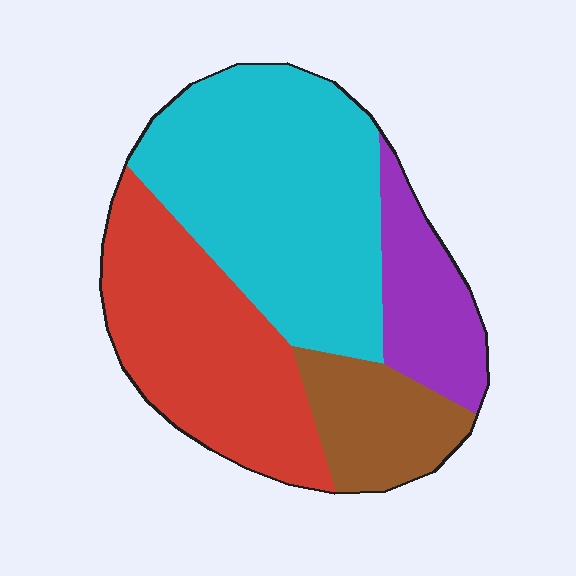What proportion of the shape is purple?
Purple takes up less than a sixth of the shape.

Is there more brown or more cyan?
Cyan.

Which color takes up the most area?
Cyan, at roughly 40%.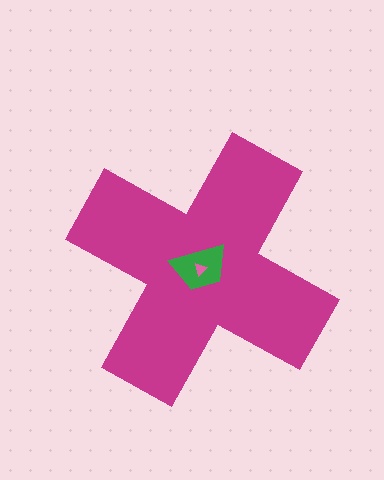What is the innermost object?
The pink triangle.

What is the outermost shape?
The magenta cross.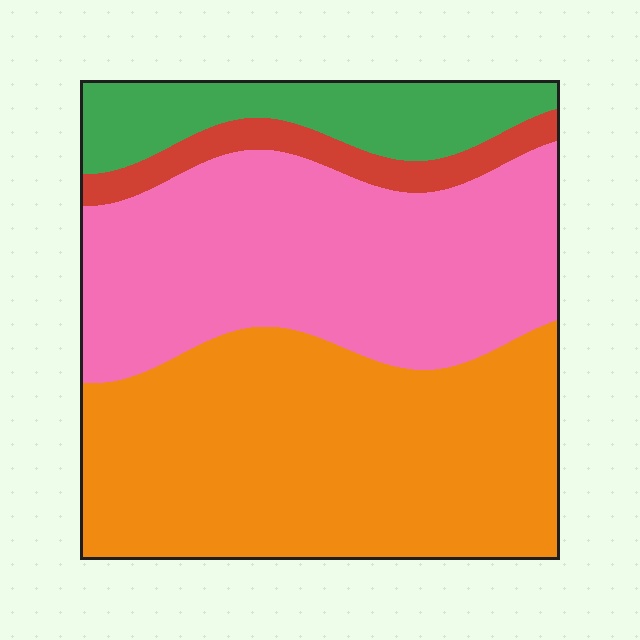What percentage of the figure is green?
Green takes up about one eighth (1/8) of the figure.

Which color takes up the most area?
Orange, at roughly 45%.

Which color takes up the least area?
Red, at roughly 5%.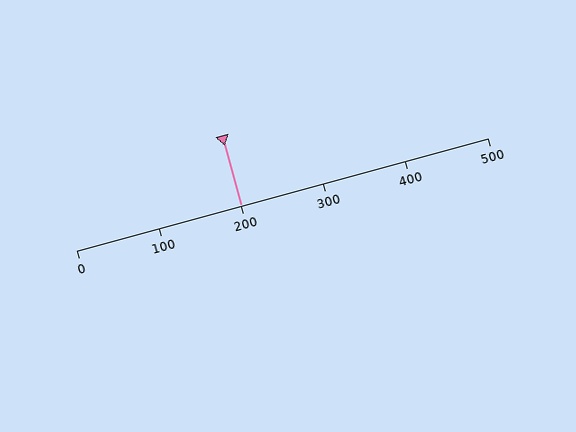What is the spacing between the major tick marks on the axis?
The major ticks are spaced 100 apart.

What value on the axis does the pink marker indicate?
The marker indicates approximately 200.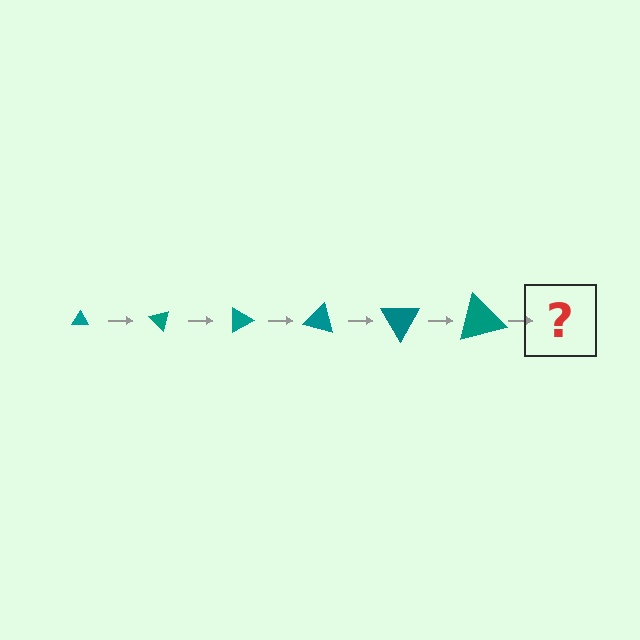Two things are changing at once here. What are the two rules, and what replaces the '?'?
The two rules are that the triangle grows larger each step and it rotates 45 degrees each step. The '?' should be a triangle, larger than the previous one and rotated 270 degrees from the start.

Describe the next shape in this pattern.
It should be a triangle, larger than the previous one and rotated 270 degrees from the start.